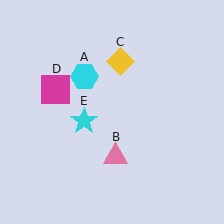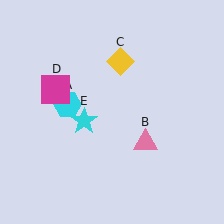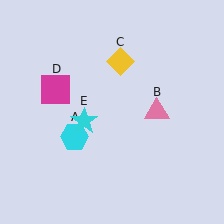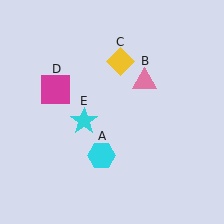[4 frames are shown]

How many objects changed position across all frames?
2 objects changed position: cyan hexagon (object A), pink triangle (object B).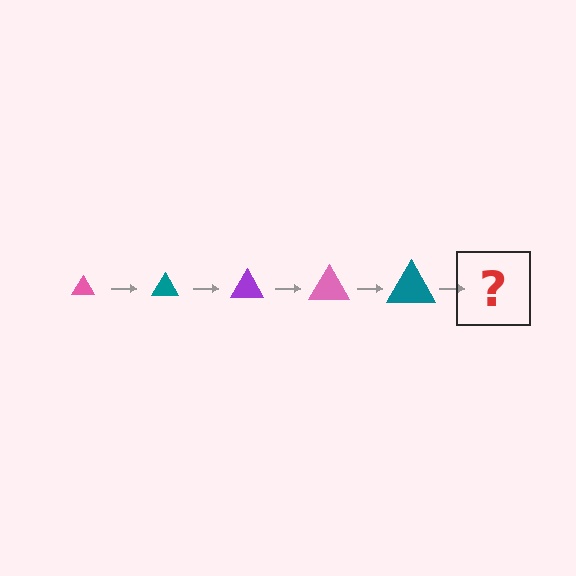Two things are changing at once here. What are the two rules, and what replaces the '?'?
The two rules are that the triangle grows larger each step and the color cycles through pink, teal, and purple. The '?' should be a purple triangle, larger than the previous one.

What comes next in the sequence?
The next element should be a purple triangle, larger than the previous one.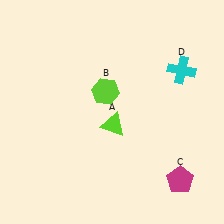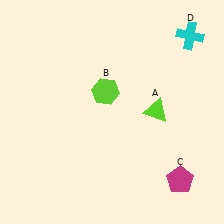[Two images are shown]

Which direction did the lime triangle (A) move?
The lime triangle (A) moved right.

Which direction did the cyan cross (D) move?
The cyan cross (D) moved up.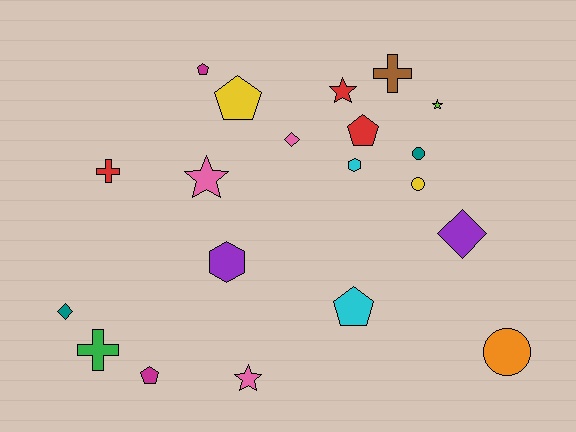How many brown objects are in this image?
There is 1 brown object.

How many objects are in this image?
There are 20 objects.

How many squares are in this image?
There are no squares.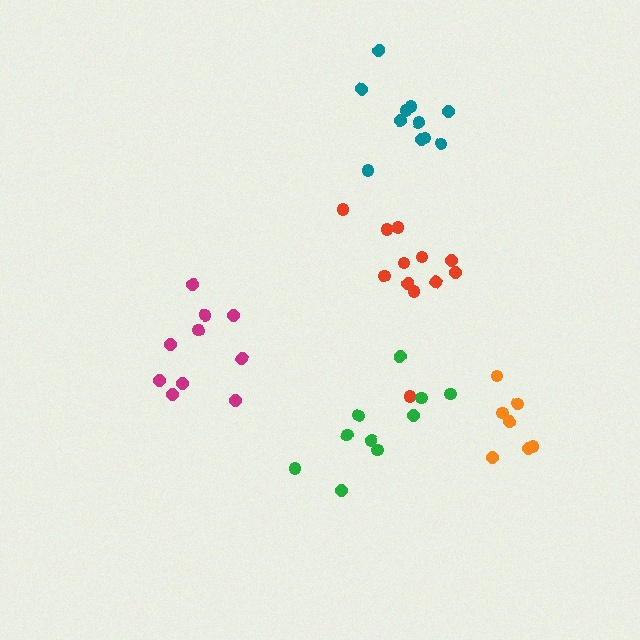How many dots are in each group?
Group 1: 12 dots, Group 2: 10 dots, Group 3: 10 dots, Group 4: 7 dots, Group 5: 11 dots (50 total).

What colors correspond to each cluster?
The clusters are colored: red, magenta, green, orange, teal.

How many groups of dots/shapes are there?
There are 5 groups.